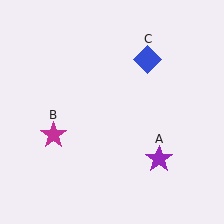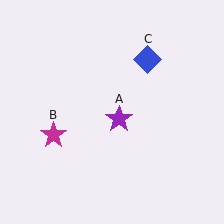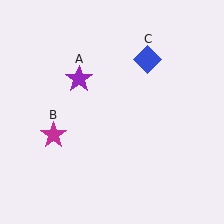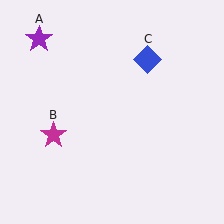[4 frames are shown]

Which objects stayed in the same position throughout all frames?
Magenta star (object B) and blue diamond (object C) remained stationary.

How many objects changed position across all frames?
1 object changed position: purple star (object A).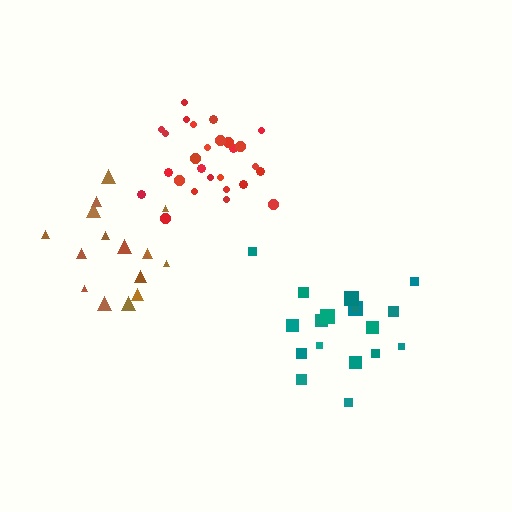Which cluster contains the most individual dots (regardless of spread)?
Red (27).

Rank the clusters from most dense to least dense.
red, teal, brown.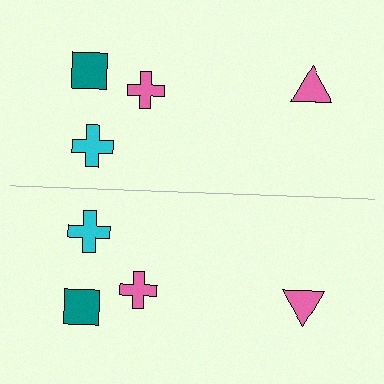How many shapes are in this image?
There are 8 shapes in this image.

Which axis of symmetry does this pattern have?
The pattern has a horizontal axis of symmetry running through the center of the image.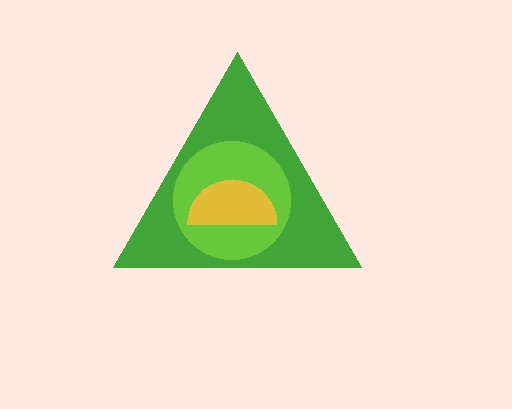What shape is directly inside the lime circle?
The yellow semicircle.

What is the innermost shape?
The yellow semicircle.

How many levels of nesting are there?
3.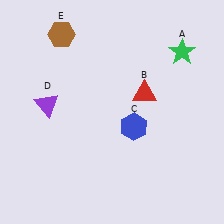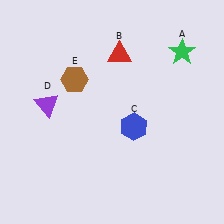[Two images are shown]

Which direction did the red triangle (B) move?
The red triangle (B) moved up.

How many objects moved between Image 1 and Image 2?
2 objects moved between the two images.